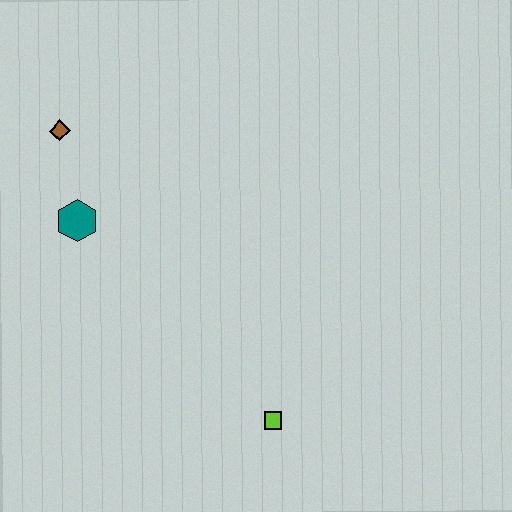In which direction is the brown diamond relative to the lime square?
The brown diamond is above the lime square.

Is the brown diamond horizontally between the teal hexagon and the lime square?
No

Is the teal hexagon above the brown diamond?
No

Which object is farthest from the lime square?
The brown diamond is farthest from the lime square.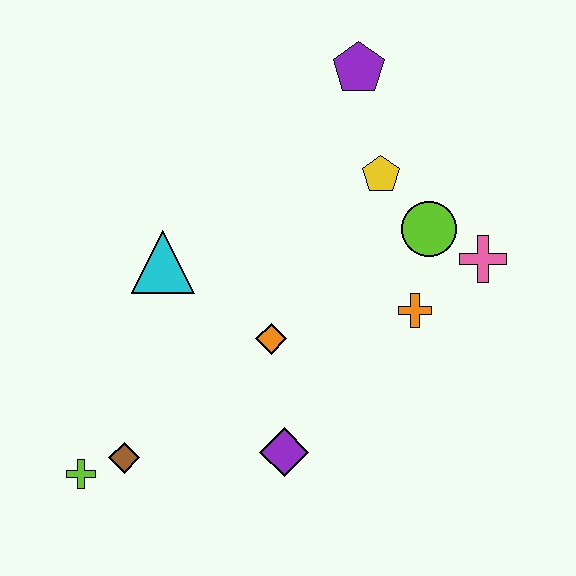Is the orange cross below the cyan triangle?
Yes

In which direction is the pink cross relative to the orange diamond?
The pink cross is to the right of the orange diamond.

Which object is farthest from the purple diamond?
The purple pentagon is farthest from the purple diamond.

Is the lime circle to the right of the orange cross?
Yes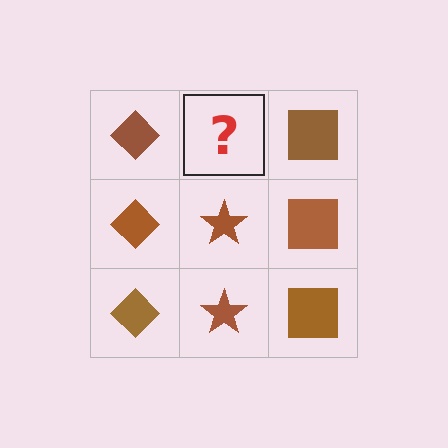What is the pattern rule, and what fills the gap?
The rule is that each column has a consistent shape. The gap should be filled with a brown star.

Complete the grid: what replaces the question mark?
The question mark should be replaced with a brown star.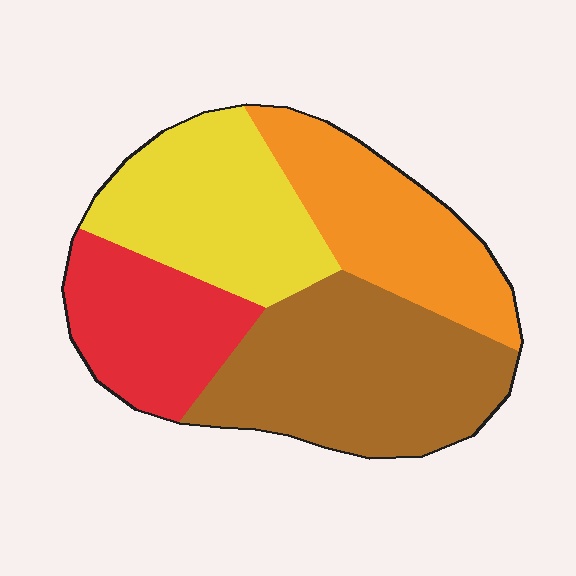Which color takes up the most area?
Brown, at roughly 35%.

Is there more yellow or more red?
Yellow.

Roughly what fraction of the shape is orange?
Orange covers around 25% of the shape.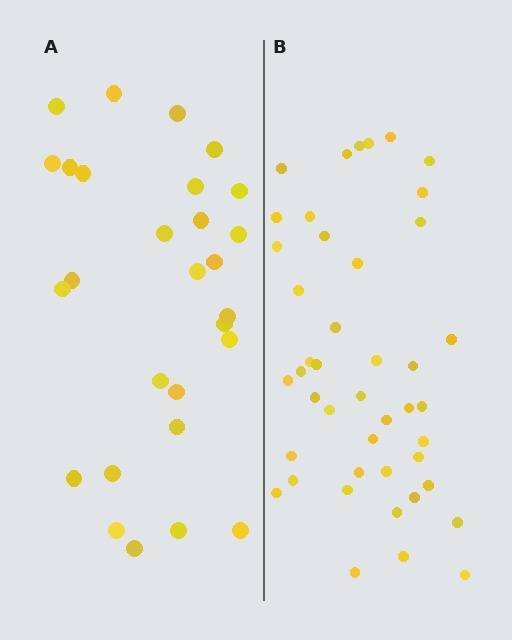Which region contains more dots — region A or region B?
Region B (the right region) has more dots.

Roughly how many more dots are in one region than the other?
Region B has approximately 15 more dots than region A.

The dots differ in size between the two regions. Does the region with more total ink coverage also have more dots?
No. Region A has more total ink coverage because its dots are larger, but region B actually contains more individual dots. Total area can be misleading — the number of items is what matters here.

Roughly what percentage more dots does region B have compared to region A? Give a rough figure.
About 55% more.